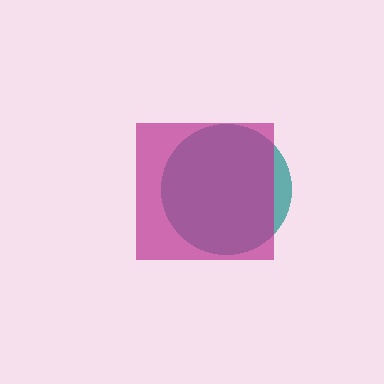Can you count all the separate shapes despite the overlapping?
Yes, there are 2 separate shapes.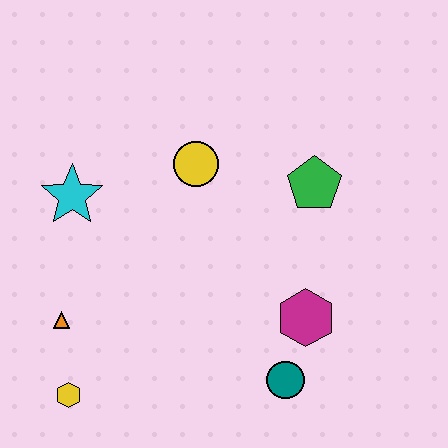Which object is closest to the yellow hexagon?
The orange triangle is closest to the yellow hexagon.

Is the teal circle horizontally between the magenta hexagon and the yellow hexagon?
Yes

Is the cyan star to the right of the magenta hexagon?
No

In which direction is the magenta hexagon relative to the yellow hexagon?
The magenta hexagon is to the right of the yellow hexagon.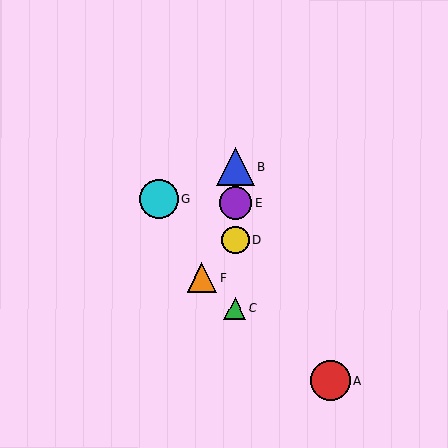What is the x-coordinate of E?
Object E is at x≈235.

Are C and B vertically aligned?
Yes, both are at x≈235.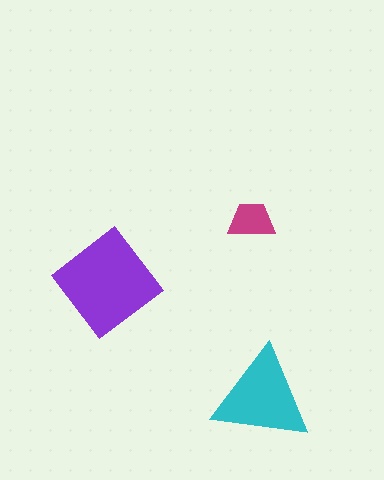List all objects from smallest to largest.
The magenta trapezoid, the cyan triangle, the purple diamond.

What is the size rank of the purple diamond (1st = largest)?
1st.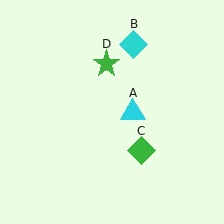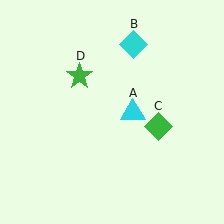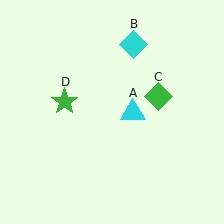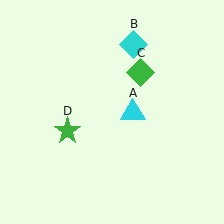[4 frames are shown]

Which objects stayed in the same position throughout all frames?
Cyan triangle (object A) and cyan diamond (object B) remained stationary.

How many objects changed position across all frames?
2 objects changed position: green diamond (object C), green star (object D).